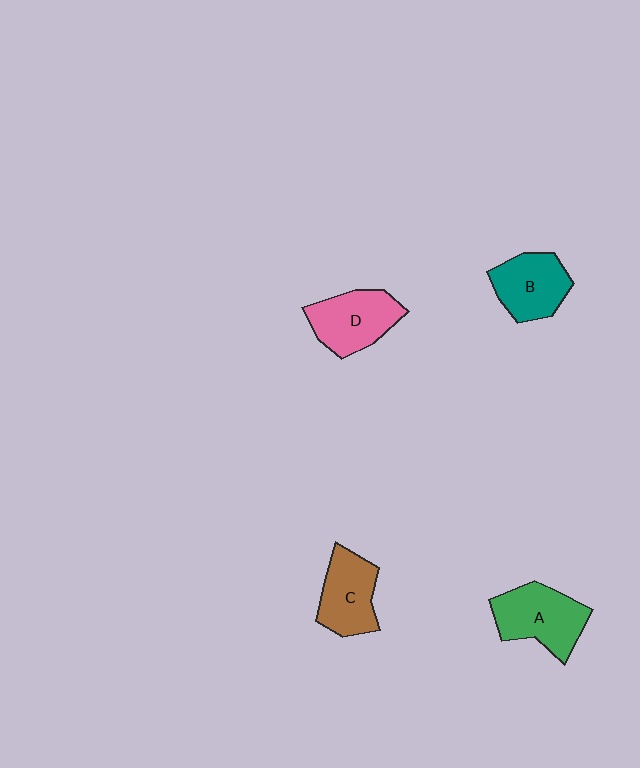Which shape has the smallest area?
Shape B (teal).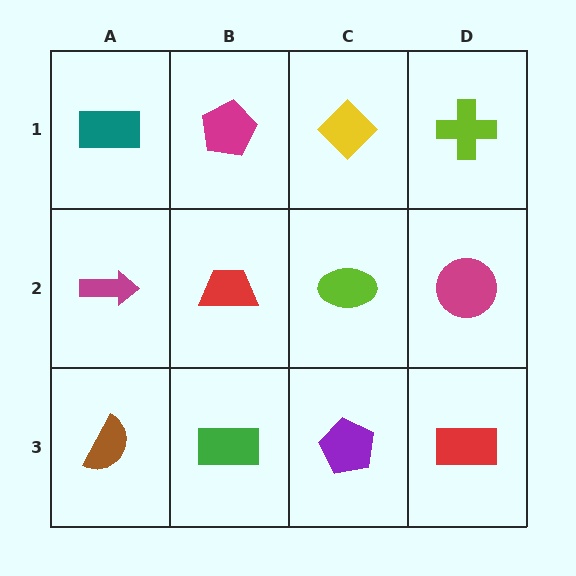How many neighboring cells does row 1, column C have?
3.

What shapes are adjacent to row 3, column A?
A magenta arrow (row 2, column A), a green rectangle (row 3, column B).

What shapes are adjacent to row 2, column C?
A yellow diamond (row 1, column C), a purple pentagon (row 3, column C), a red trapezoid (row 2, column B), a magenta circle (row 2, column D).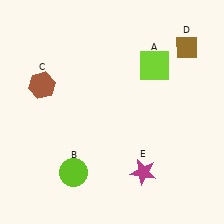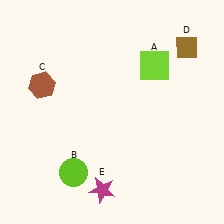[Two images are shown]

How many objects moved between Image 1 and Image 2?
1 object moved between the two images.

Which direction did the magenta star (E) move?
The magenta star (E) moved left.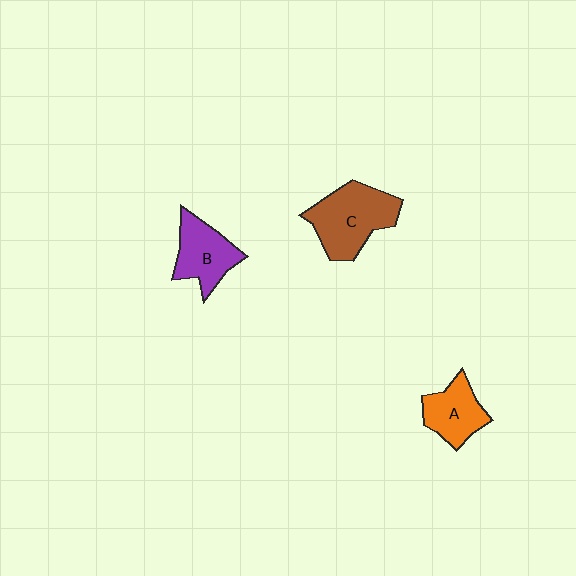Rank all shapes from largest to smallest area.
From largest to smallest: C (brown), B (purple), A (orange).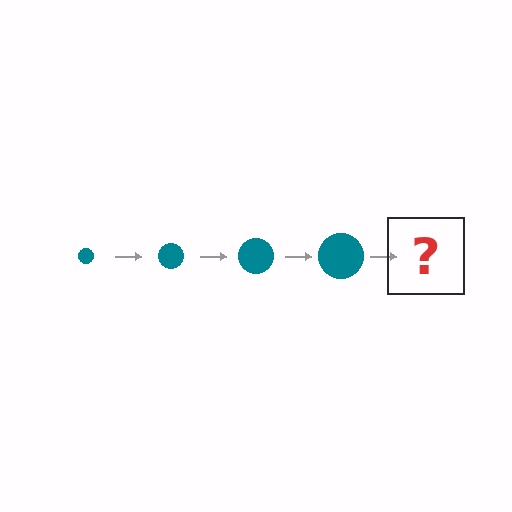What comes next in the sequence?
The next element should be a teal circle, larger than the previous one.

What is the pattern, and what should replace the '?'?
The pattern is that the circle gets progressively larger each step. The '?' should be a teal circle, larger than the previous one.